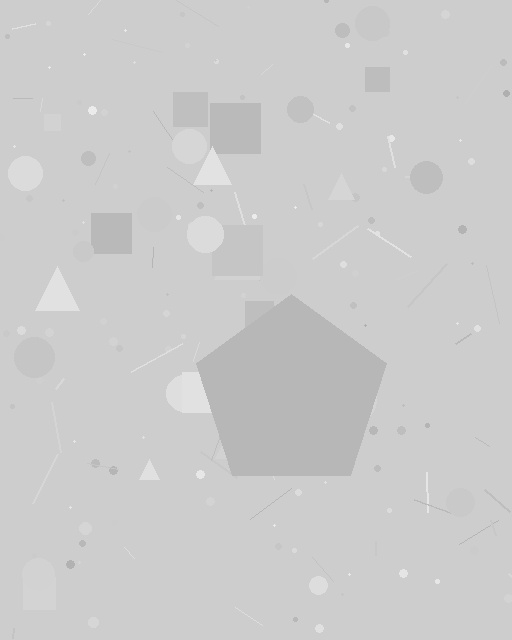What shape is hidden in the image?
A pentagon is hidden in the image.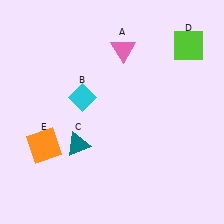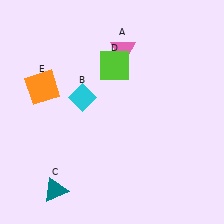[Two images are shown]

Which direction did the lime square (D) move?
The lime square (D) moved left.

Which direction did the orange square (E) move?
The orange square (E) moved up.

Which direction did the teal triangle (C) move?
The teal triangle (C) moved down.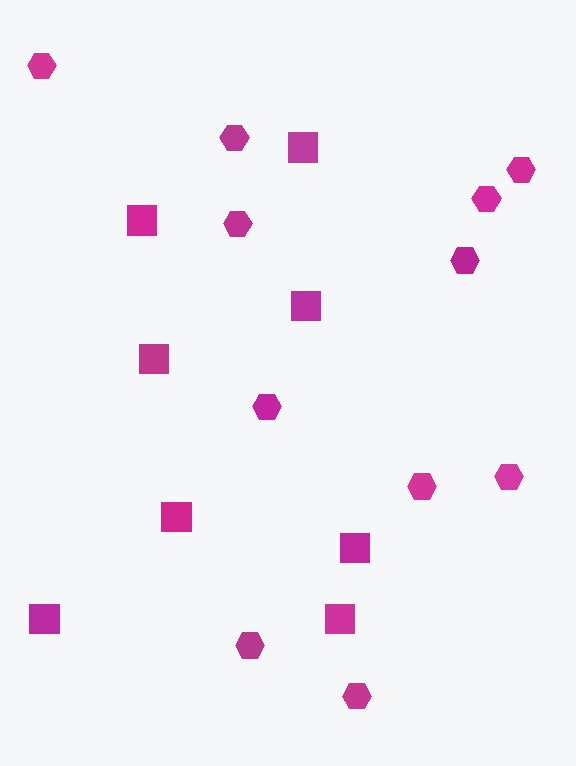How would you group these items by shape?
There are 2 groups: one group of squares (8) and one group of hexagons (11).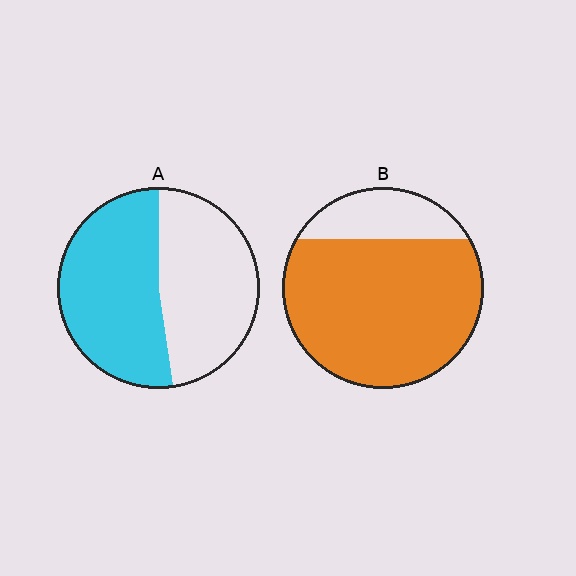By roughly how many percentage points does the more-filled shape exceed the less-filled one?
By roughly 25 percentage points (B over A).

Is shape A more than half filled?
Roughly half.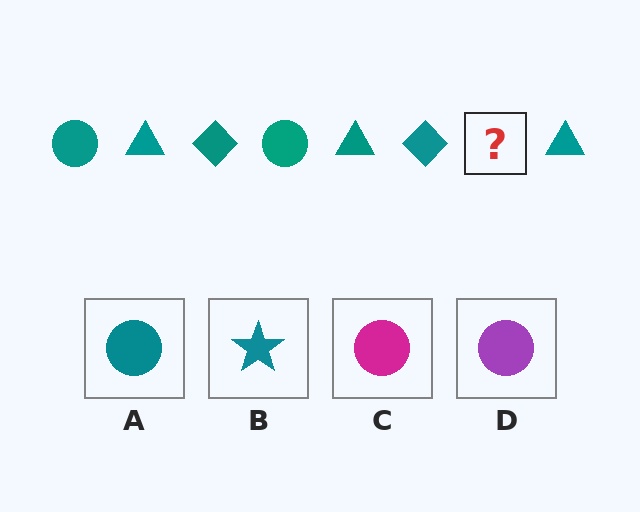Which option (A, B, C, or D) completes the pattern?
A.